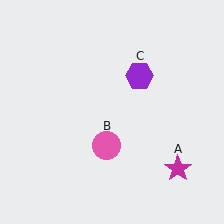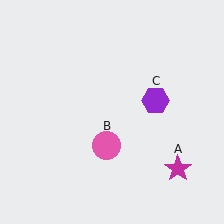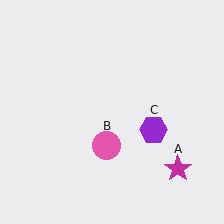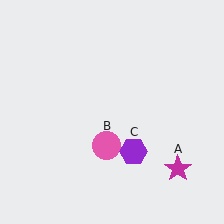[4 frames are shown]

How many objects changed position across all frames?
1 object changed position: purple hexagon (object C).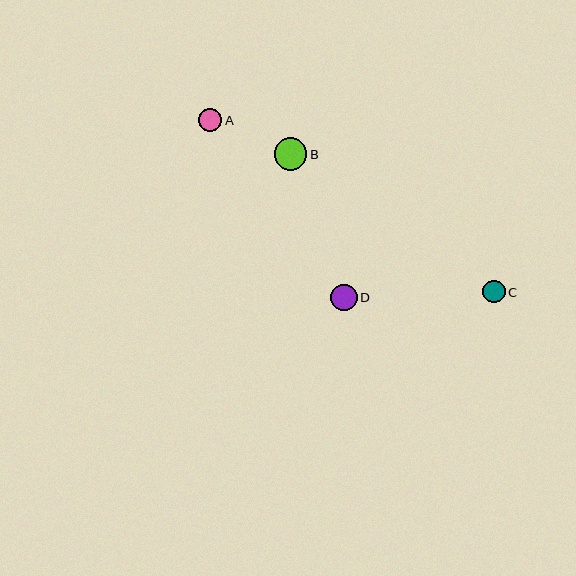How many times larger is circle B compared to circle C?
Circle B is approximately 1.4 times the size of circle C.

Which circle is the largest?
Circle B is the largest with a size of approximately 32 pixels.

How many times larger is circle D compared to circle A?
Circle D is approximately 1.1 times the size of circle A.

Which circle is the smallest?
Circle C is the smallest with a size of approximately 23 pixels.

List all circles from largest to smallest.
From largest to smallest: B, D, A, C.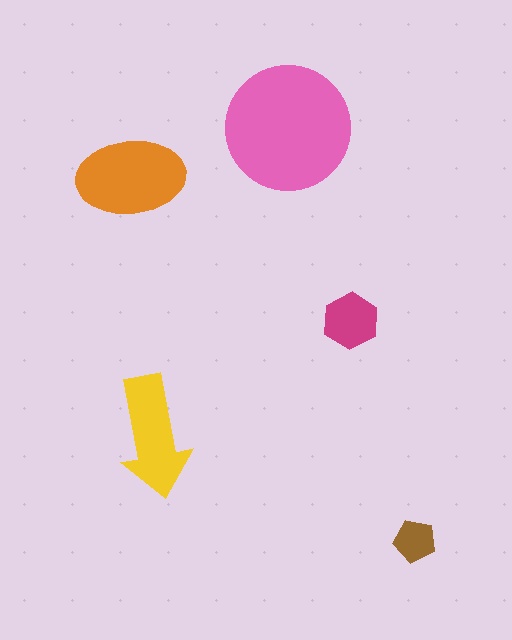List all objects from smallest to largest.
The brown pentagon, the magenta hexagon, the yellow arrow, the orange ellipse, the pink circle.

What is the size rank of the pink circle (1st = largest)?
1st.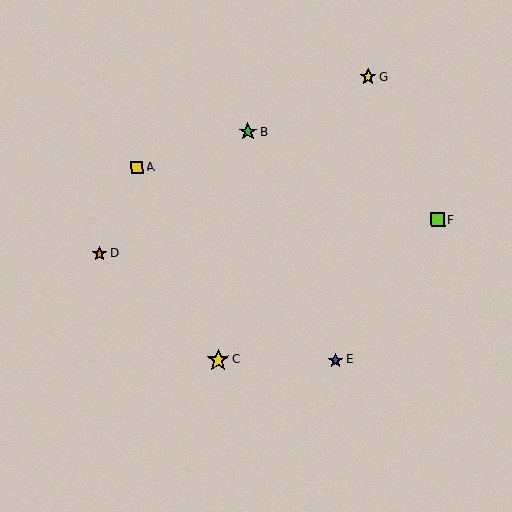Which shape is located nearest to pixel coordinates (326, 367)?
The blue star (labeled E) at (335, 360) is nearest to that location.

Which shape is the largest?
The yellow star (labeled C) is the largest.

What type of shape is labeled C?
Shape C is a yellow star.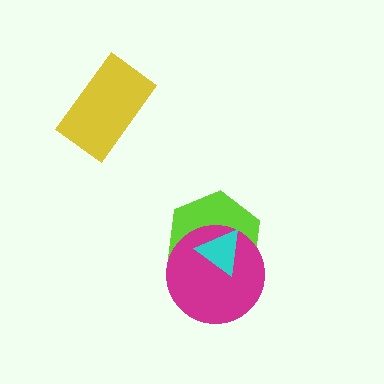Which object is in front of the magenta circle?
The cyan triangle is in front of the magenta circle.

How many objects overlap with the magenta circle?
2 objects overlap with the magenta circle.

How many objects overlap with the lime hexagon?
2 objects overlap with the lime hexagon.